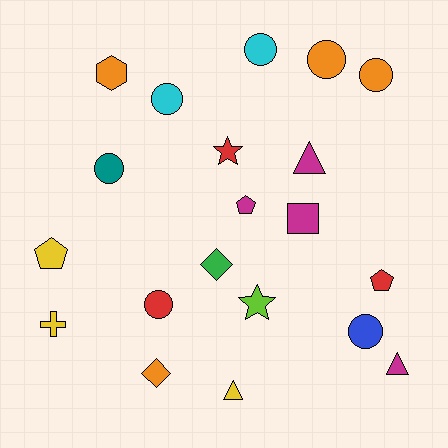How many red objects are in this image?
There are 3 red objects.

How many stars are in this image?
There are 2 stars.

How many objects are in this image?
There are 20 objects.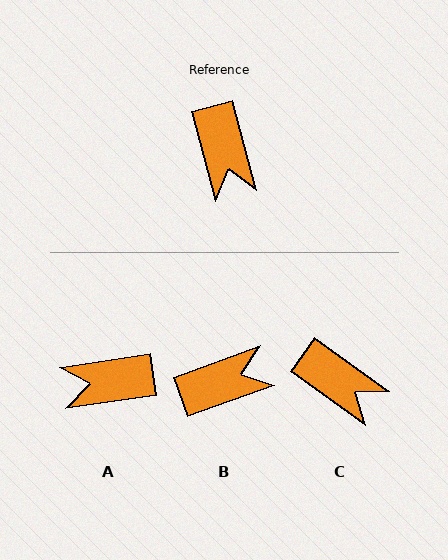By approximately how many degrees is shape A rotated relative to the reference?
Approximately 96 degrees clockwise.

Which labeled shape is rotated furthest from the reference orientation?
A, about 96 degrees away.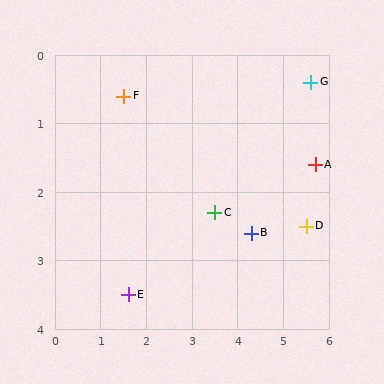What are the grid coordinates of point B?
Point B is at approximately (4.3, 2.6).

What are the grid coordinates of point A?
Point A is at approximately (5.7, 1.6).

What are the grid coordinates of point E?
Point E is at approximately (1.6, 3.5).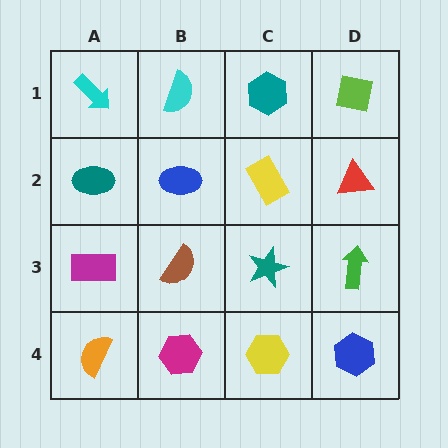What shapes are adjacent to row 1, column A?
A teal ellipse (row 2, column A), a cyan semicircle (row 1, column B).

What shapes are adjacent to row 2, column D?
A lime square (row 1, column D), a green arrow (row 3, column D), a yellow rectangle (row 2, column C).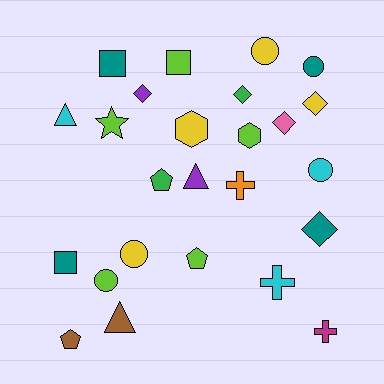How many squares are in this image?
There are 3 squares.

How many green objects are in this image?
There are 2 green objects.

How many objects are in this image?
There are 25 objects.